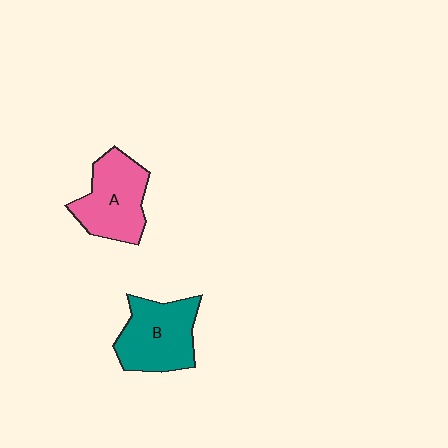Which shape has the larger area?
Shape B (teal).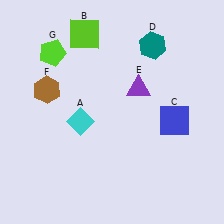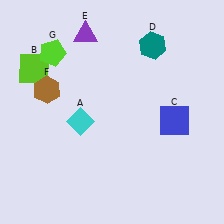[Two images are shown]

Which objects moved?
The objects that moved are: the lime square (B), the purple triangle (E).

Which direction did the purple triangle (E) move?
The purple triangle (E) moved up.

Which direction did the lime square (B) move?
The lime square (B) moved left.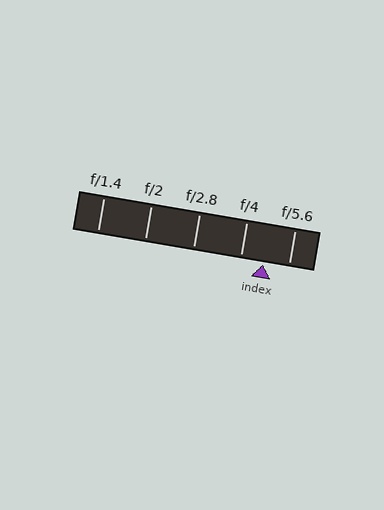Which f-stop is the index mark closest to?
The index mark is closest to f/4.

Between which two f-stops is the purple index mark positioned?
The index mark is between f/4 and f/5.6.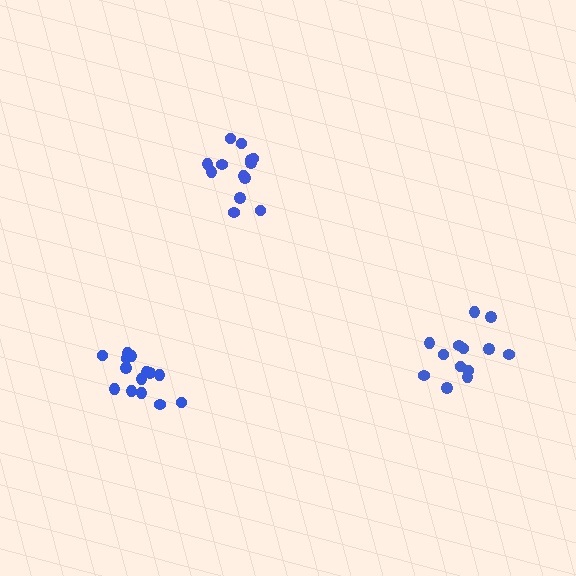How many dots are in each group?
Group 1: 14 dots, Group 2: 13 dots, Group 3: 13 dots (40 total).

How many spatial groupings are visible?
There are 3 spatial groupings.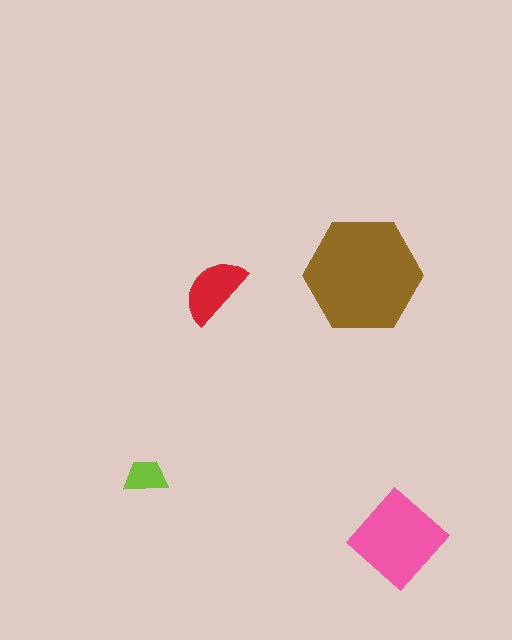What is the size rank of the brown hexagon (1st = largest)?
1st.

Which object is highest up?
The brown hexagon is topmost.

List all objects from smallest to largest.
The lime trapezoid, the red semicircle, the pink diamond, the brown hexagon.